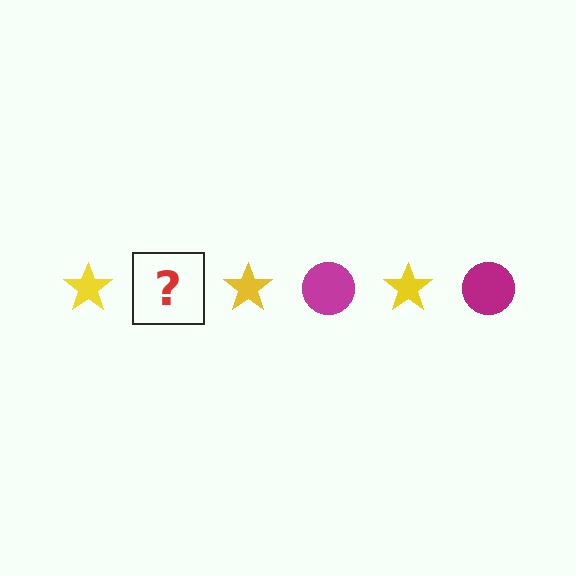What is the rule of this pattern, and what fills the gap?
The rule is that the pattern alternates between yellow star and magenta circle. The gap should be filled with a magenta circle.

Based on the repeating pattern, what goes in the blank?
The blank should be a magenta circle.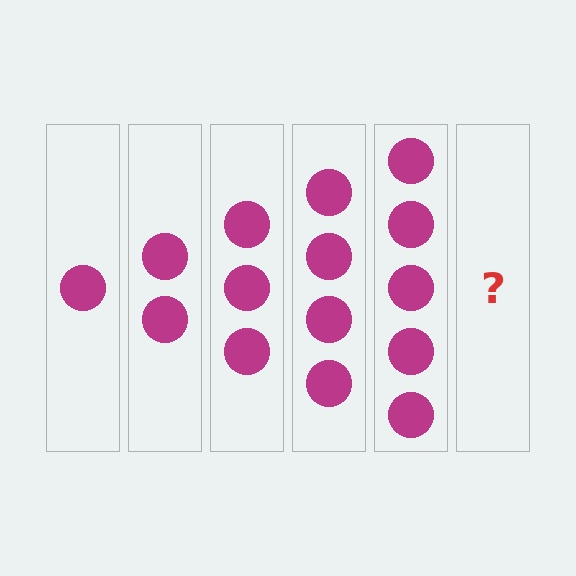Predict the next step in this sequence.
The next step is 6 circles.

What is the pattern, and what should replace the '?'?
The pattern is that each step adds one more circle. The '?' should be 6 circles.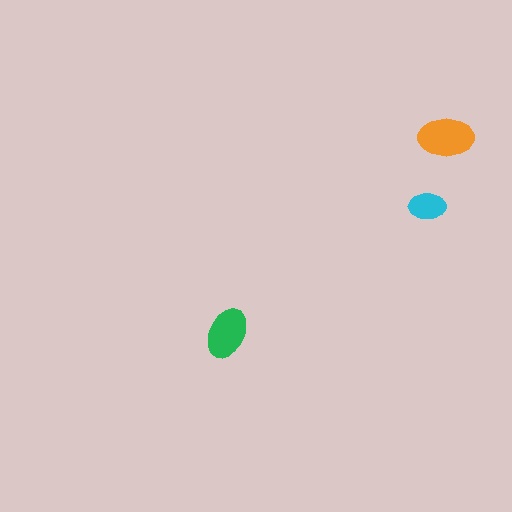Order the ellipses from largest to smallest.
the orange one, the green one, the cyan one.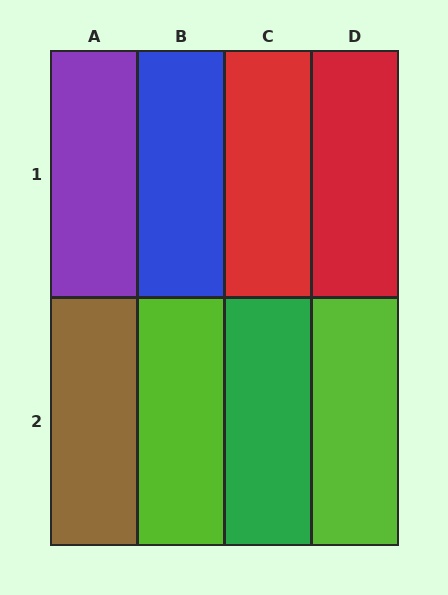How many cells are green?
1 cell is green.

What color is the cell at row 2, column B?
Lime.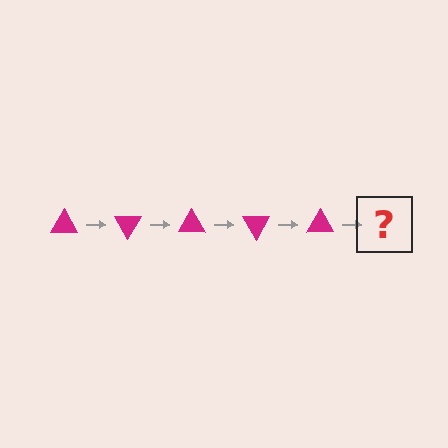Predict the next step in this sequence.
The next step is a magenta triangle rotated 300 degrees.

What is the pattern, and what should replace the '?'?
The pattern is that the triangle rotates 60 degrees each step. The '?' should be a magenta triangle rotated 300 degrees.